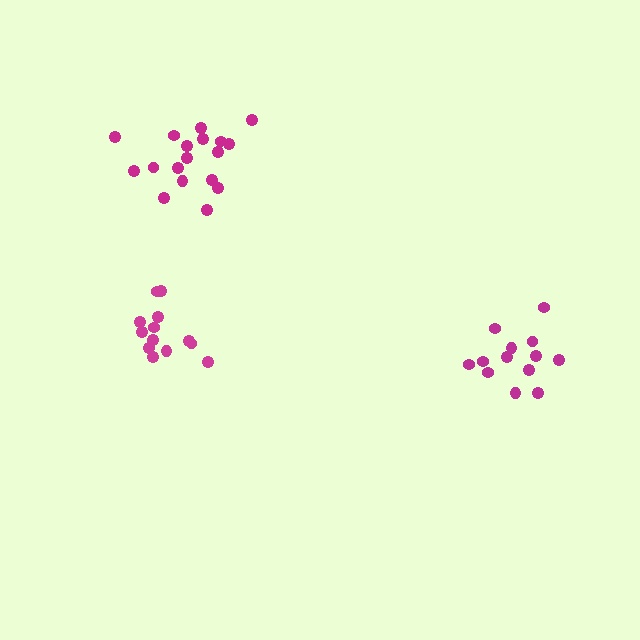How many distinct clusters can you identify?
There are 3 distinct clusters.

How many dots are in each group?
Group 1: 18 dots, Group 2: 13 dots, Group 3: 13 dots (44 total).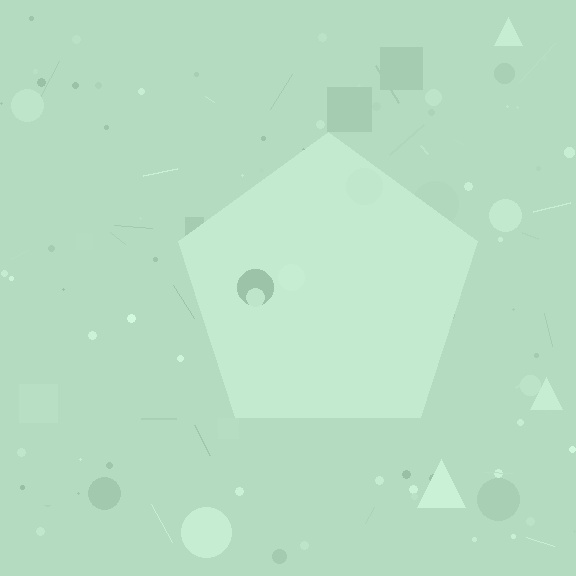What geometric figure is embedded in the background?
A pentagon is embedded in the background.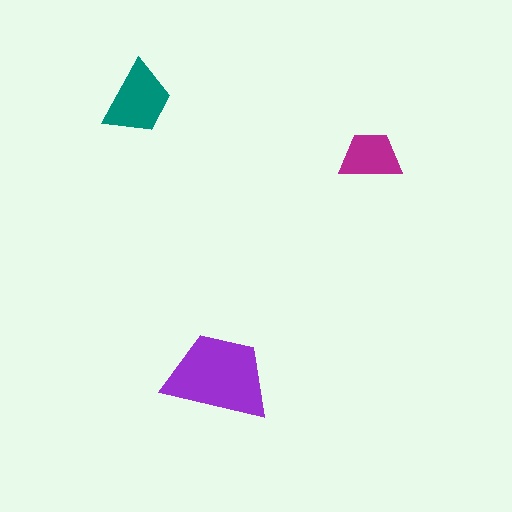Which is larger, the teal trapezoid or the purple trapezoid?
The purple one.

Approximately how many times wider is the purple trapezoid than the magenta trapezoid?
About 1.5 times wider.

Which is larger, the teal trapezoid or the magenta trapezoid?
The teal one.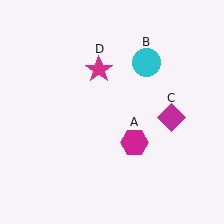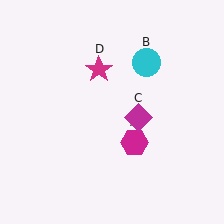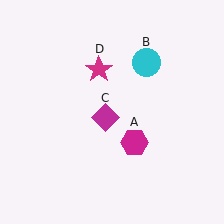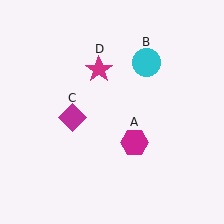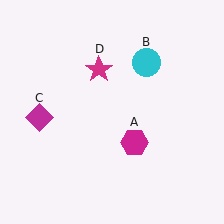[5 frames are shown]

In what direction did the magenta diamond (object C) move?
The magenta diamond (object C) moved left.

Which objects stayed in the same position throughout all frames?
Magenta hexagon (object A) and cyan circle (object B) and magenta star (object D) remained stationary.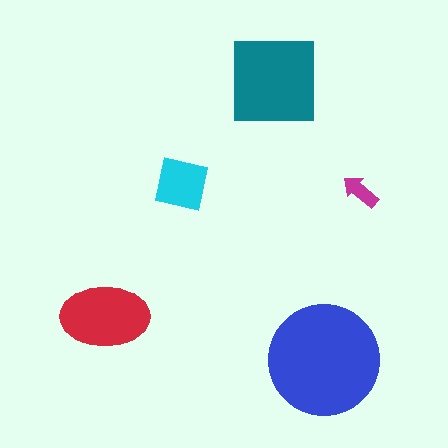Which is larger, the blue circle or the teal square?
The blue circle.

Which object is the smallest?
The magenta arrow.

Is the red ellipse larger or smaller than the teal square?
Smaller.